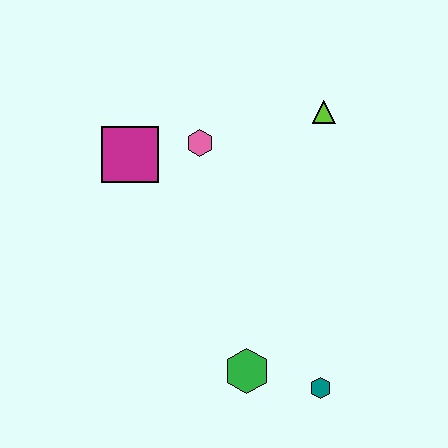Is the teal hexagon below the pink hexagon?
Yes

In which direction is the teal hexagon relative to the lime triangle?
The teal hexagon is below the lime triangle.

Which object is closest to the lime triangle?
The pink hexagon is closest to the lime triangle.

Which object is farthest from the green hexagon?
The lime triangle is farthest from the green hexagon.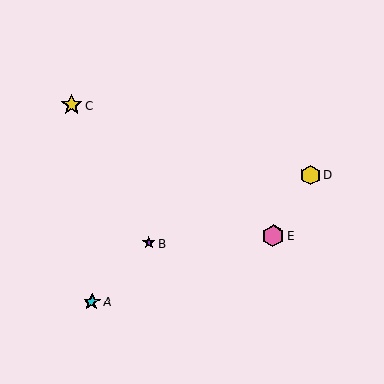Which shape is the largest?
The pink hexagon (labeled E) is the largest.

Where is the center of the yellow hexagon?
The center of the yellow hexagon is at (311, 175).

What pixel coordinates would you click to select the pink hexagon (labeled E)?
Click at (273, 236) to select the pink hexagon E.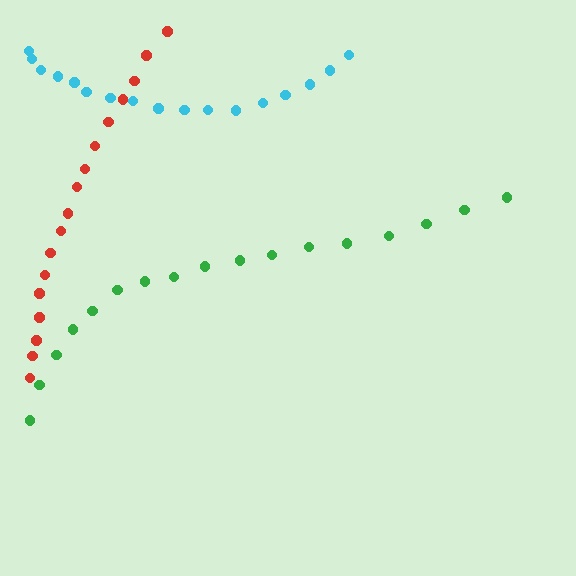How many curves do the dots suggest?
There are 3 distinct paths.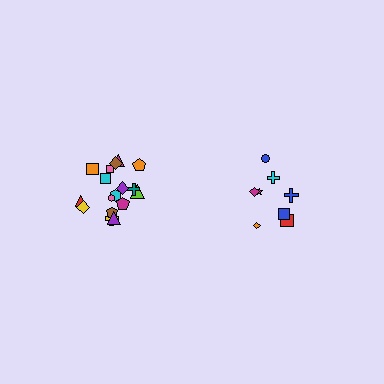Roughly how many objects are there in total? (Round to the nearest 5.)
Roughly 25 objects in total.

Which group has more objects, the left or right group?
The left group.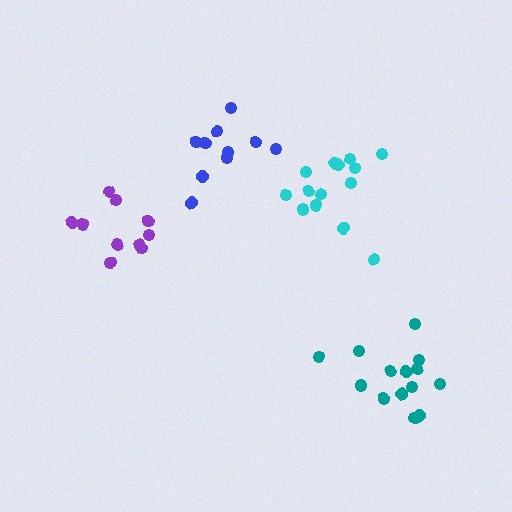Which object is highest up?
The blue cluster is topmost.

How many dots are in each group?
Group 1: 14 dots, Group 2: 10 dots, Group 3: 14 dots, Group 4: 10 dots (48 total).